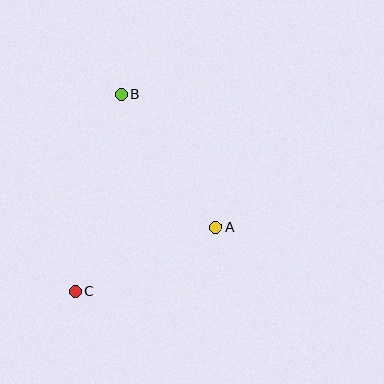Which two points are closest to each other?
Points A and C are closest to each other.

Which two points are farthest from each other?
Points B and C are farthest from each other.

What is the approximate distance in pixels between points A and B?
The distance between A and B is approximately 163 pixels.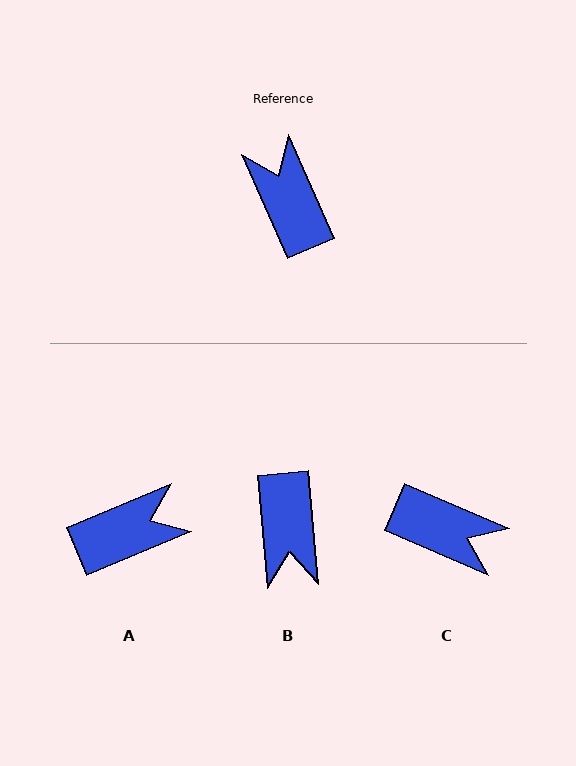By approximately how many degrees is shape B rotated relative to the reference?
Approximately 161 degrees counter-clockwise.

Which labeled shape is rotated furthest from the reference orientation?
B, about 161 degrees away.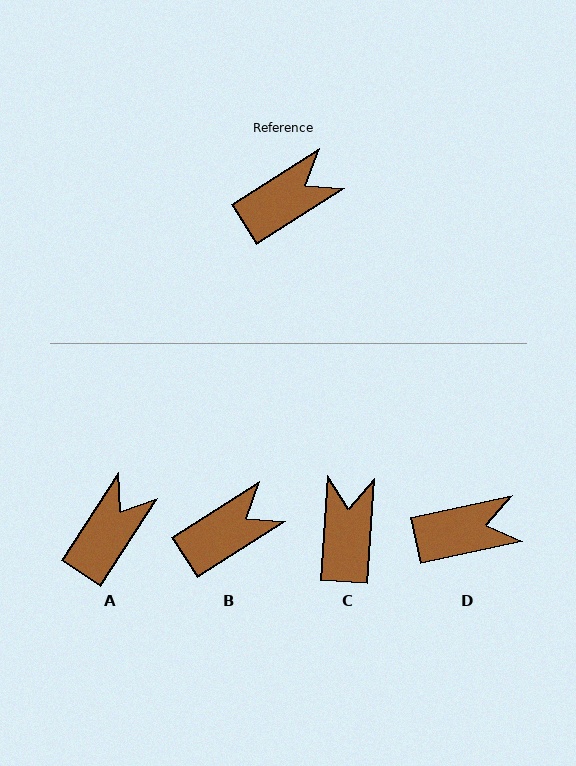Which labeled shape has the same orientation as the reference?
B.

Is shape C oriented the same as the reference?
No, it is off by about 54 degrees.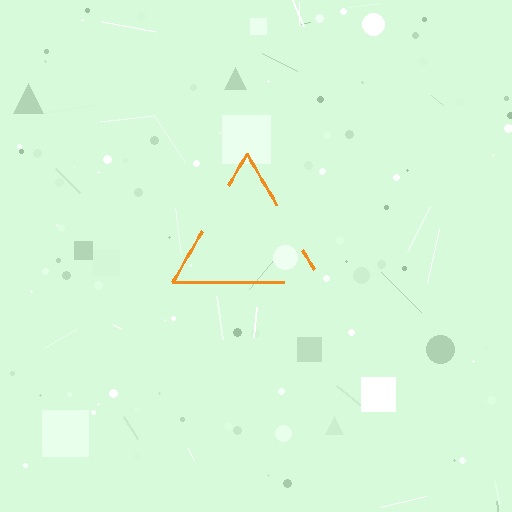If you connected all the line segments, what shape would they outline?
They would outline a triangle.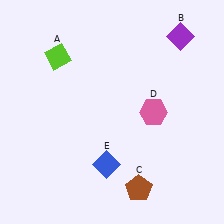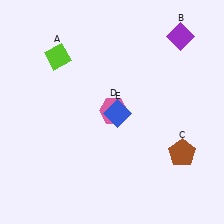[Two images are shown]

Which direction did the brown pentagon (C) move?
The brown pentagon (C) moved right.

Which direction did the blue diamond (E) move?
The blue diamond (E) moved up.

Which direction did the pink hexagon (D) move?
The pink hexagon (D) moved left.